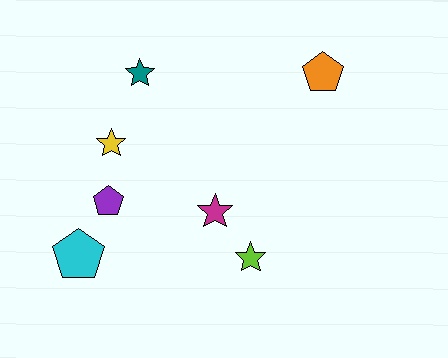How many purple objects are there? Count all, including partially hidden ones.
There is 1 purple object.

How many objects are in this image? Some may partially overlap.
There are 7 objects.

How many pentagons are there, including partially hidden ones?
There are 3 pentagons.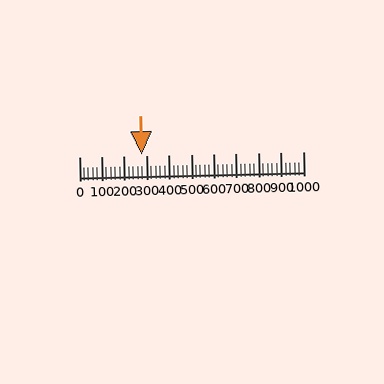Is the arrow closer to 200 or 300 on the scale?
The arrow is closer to 300.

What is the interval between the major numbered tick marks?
The major tick marks are spaced 100 units apart.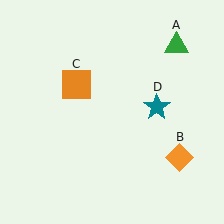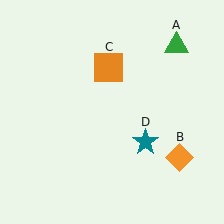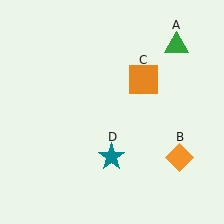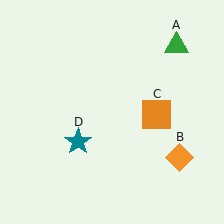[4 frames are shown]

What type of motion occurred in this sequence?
The orange square (object C), teal star (object D) rotated clockwise around the center of the scene.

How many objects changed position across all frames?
2 objects changed position: orange square (object C), teal star (object D).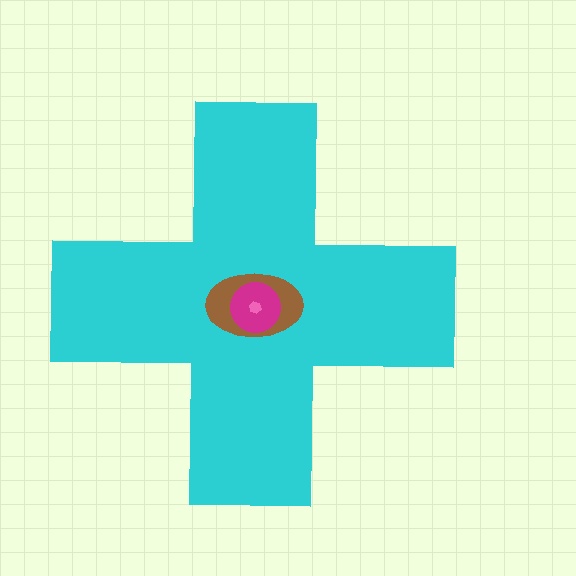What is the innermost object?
The pink hexagon.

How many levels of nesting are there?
4.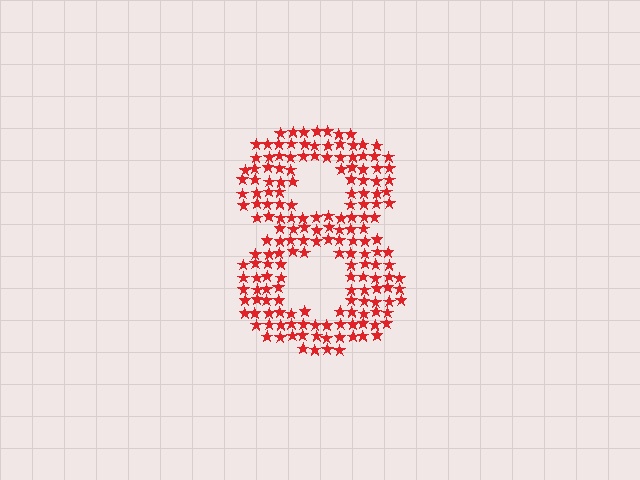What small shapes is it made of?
It is made of small stars.